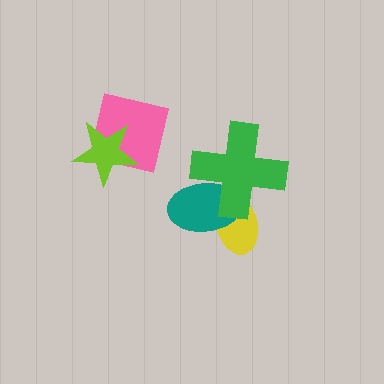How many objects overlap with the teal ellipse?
2 objects overlap with the teal ellipse.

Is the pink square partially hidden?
Yes, it is partially covered by another shape.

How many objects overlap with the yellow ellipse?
2 objects overlap with the yellow ellipse.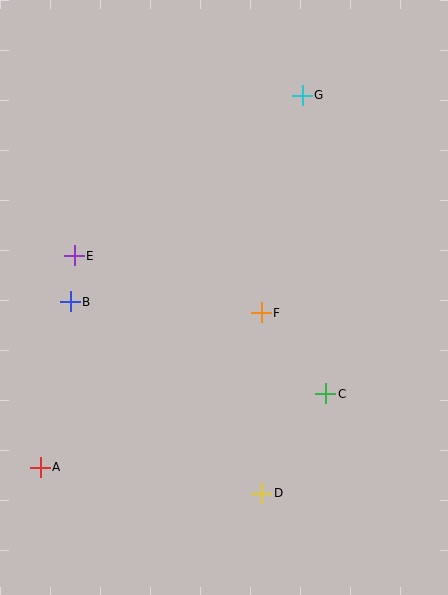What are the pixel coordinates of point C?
Point C is at (326, 394).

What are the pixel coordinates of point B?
Point B is at (70, 302).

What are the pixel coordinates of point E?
Point E is at (74, 256).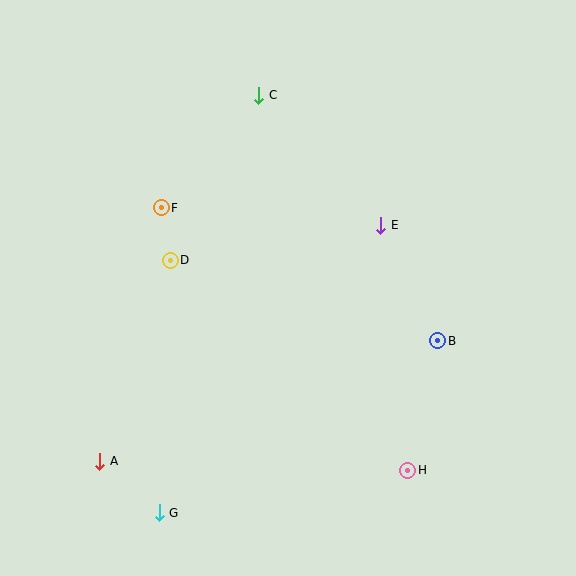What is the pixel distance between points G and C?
The distance between G and C is 429 pixels.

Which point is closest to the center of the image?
Point E at (381, 225) is closest to the center.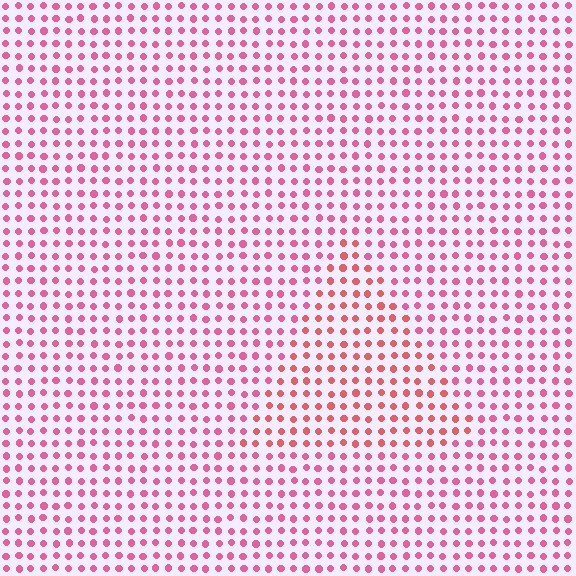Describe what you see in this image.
The image is filled with small pink elements in a uniform arrangement. A triangle-shaped region is visible where the elements are tinted to a slightly different hue, forming a subtle color boundary.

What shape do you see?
I see a triangle.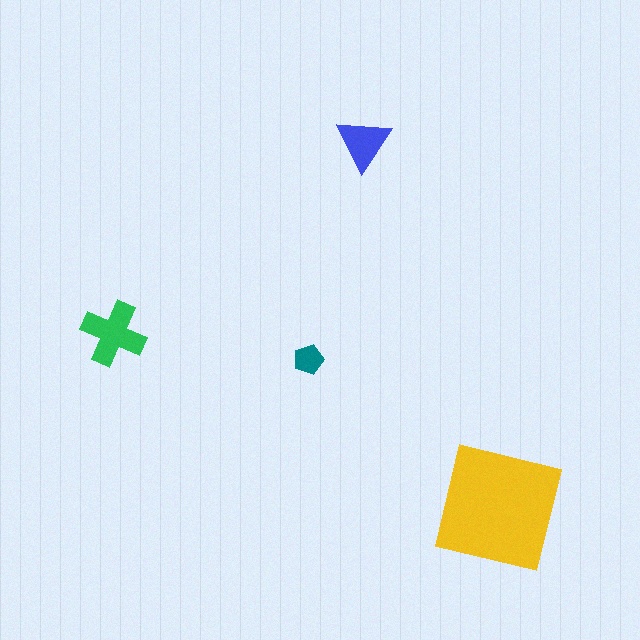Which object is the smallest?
The teal pentagon.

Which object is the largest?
The yellow square.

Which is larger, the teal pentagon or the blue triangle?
The blue triangle.